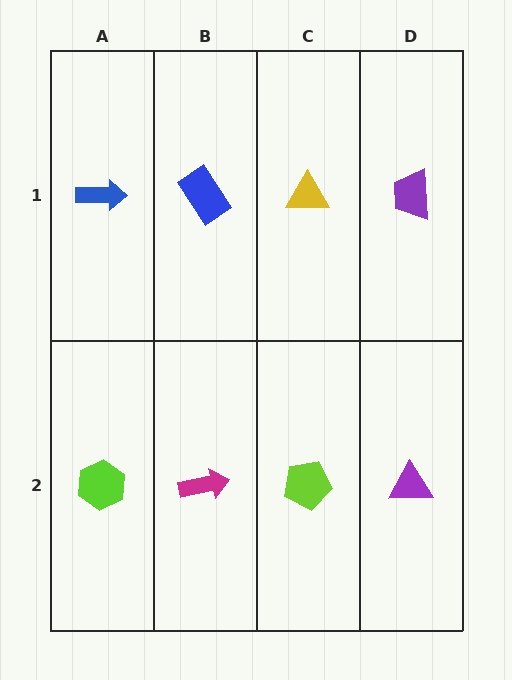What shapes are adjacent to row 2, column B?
A blue rectangle (row 1, column B), a lime hexagon (row 2, column A), a lime pentagon (row 2, column C).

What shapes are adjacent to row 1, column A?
A lime hexagon (row 2, column A), a blue rectangle (row 1, column B).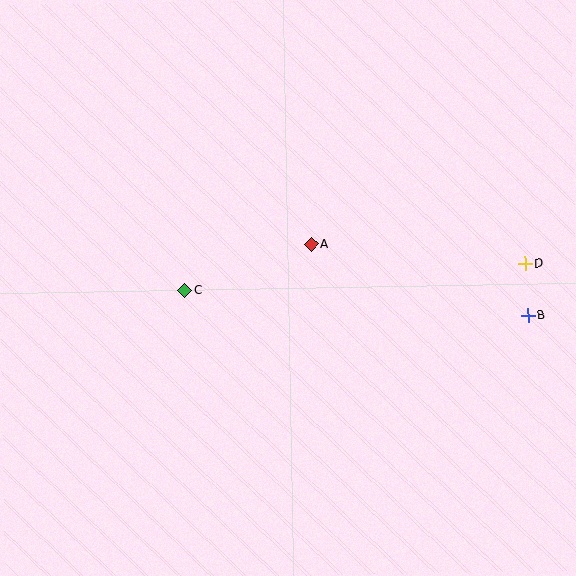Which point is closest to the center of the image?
Point A at (312, 244) is closest to the center.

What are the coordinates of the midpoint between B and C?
The midpoint between B and C is at (356, 303).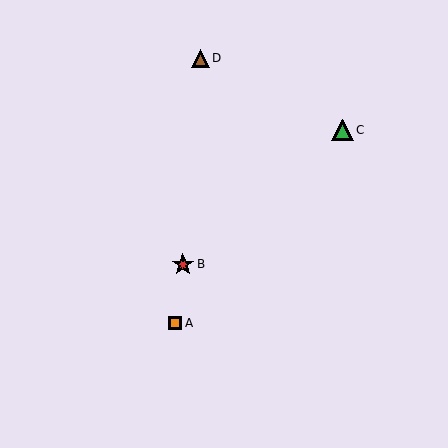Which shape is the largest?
The red star (labeled B) is the largest.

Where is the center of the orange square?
The center of the orange square is at (175, 323).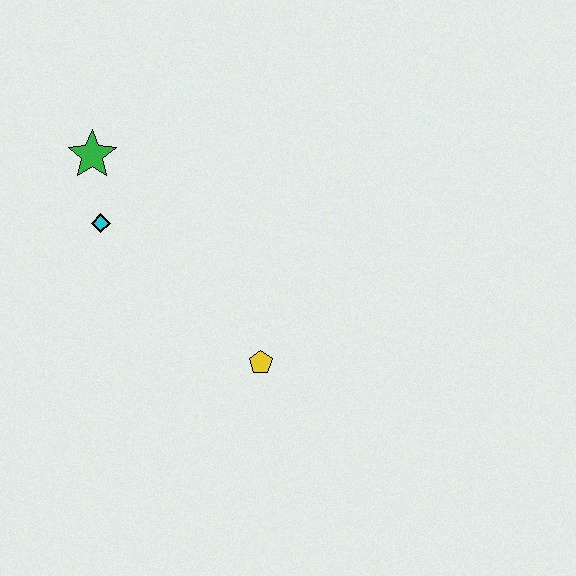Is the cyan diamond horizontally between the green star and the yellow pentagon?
Yes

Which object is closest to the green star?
The cyan diamond is closest to the green star.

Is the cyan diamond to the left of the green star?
No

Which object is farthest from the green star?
The yellow pentagon is farthest from the green star.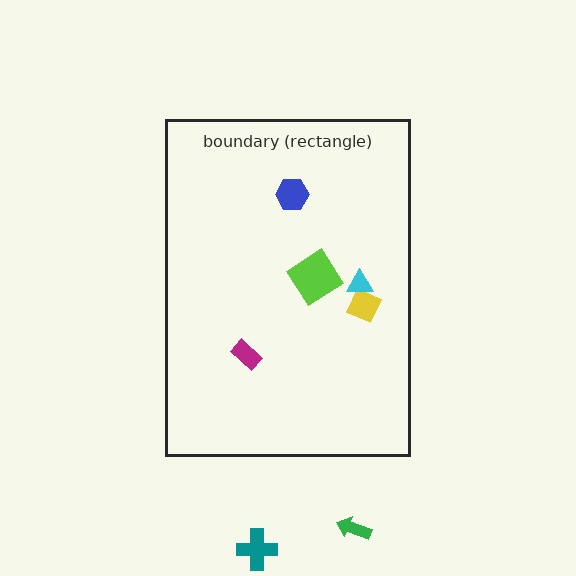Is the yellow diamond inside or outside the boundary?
Inside.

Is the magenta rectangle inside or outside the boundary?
Inside.